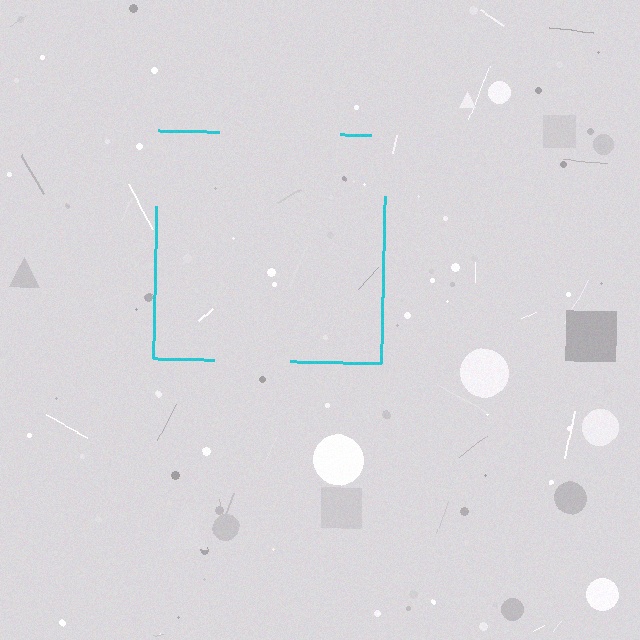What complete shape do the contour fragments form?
The contour fragments form a square.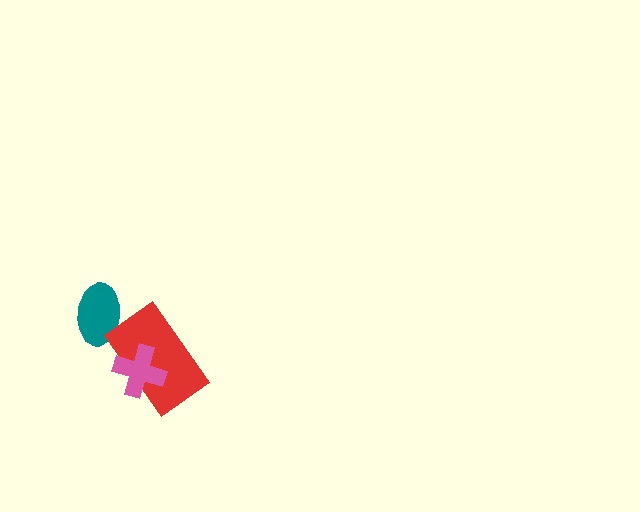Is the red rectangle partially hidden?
Yes, it is partially covered by another shape.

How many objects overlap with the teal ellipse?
0 objects overlap with the teal ellipse.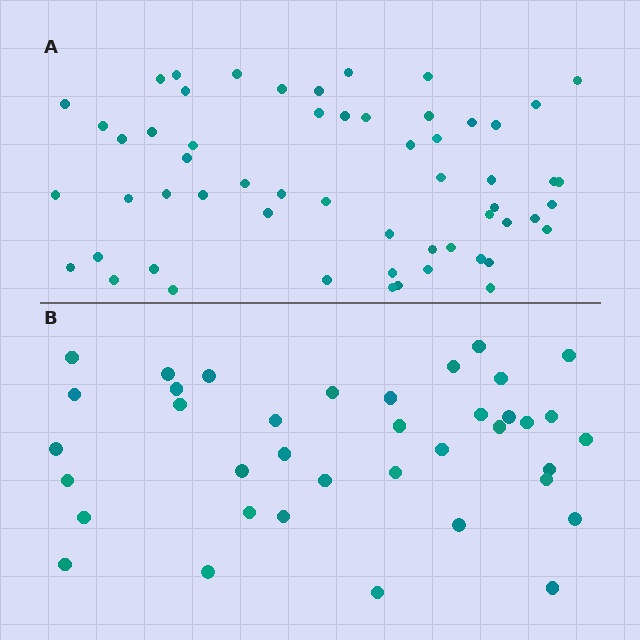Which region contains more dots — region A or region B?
Region A (the top region) has more dots.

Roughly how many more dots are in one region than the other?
Region A has approximately 20 more dots than region B.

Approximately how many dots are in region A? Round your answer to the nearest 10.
About 60 dots. (The exact count is 58, which rounds to 60.)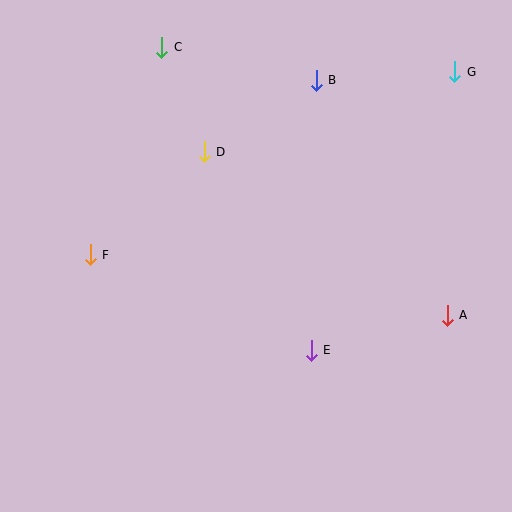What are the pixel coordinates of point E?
Point E is at (311, 350).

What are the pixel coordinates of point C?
Point C is at (162, 47).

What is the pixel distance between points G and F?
The distance between G and F is 408 pixels.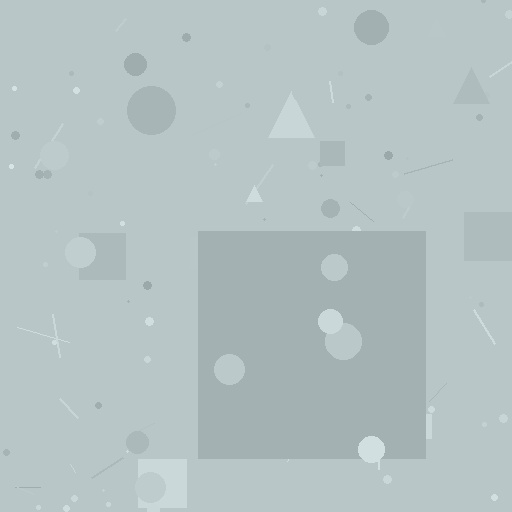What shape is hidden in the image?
A square is hidden in the image.